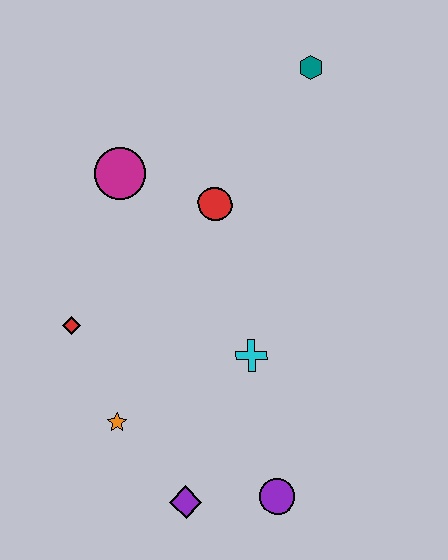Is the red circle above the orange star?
Yes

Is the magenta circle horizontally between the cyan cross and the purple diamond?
No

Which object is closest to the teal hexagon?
The red circle is closest to the teal hexagon.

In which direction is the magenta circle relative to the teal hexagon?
The magenta circle is to the left of the teal hexagon.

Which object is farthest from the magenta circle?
The purple circle is farthest from the magenta circle.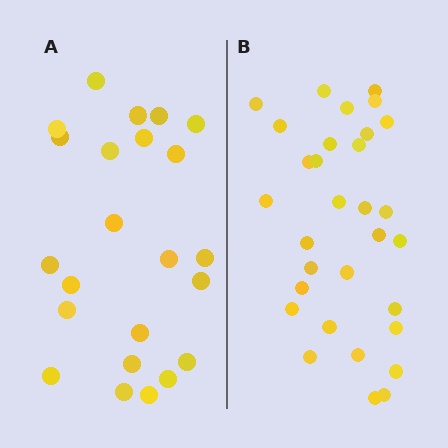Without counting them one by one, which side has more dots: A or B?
Region B (the right region) has more dots.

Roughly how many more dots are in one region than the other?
Region B has roughly 8 or so more dots than region A.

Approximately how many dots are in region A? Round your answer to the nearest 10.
About 20 dots. (The exact count is 23, which rounds to 20.)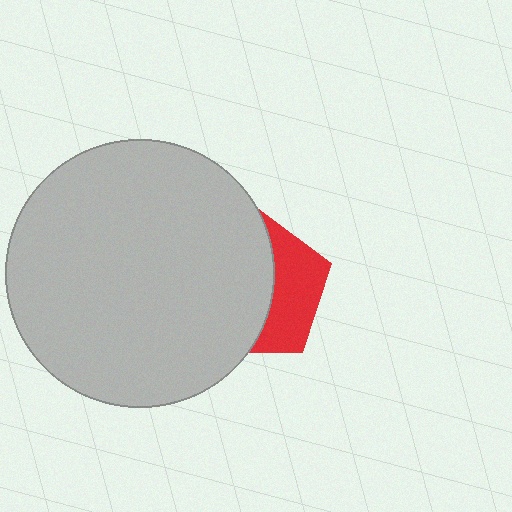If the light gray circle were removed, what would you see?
You would see the complete red pentagon.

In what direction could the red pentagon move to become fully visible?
The red pentagon could move right. That would shift it out from behind the light gray circle entirely.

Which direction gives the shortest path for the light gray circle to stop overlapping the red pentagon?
Moving left gives the shortest separation.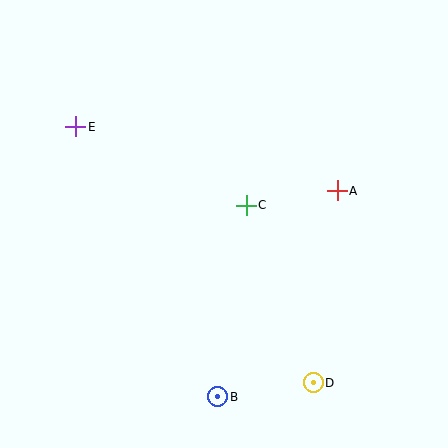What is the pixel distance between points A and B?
The distance between A and B is 238 pixels.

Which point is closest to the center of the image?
Point C at (246, 205) is closest to the center.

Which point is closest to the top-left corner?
Point E is closest to the top-left corner.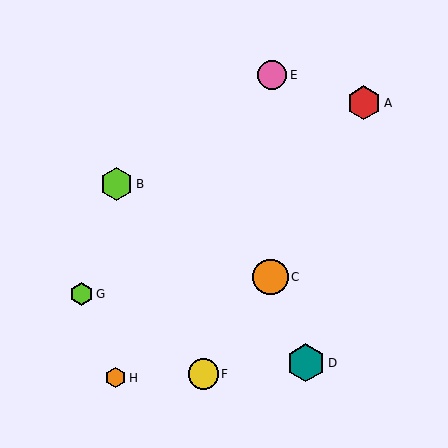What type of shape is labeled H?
Shape H is an orange hexagon.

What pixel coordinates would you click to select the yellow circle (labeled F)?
Click at (203, 374) to select the yellow circle F.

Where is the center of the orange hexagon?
The center of the orange hexagon is at (115, 378).